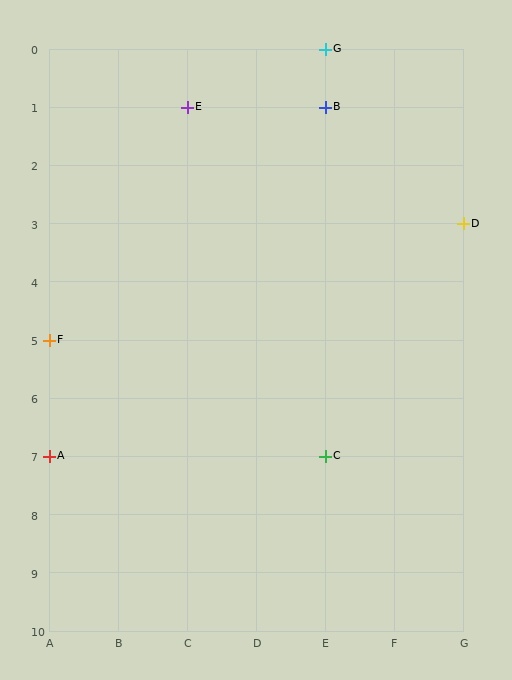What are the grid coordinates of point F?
Point F is at grid coordinates (A, 5).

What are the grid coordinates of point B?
Point B is at grid coordinates (E, 1).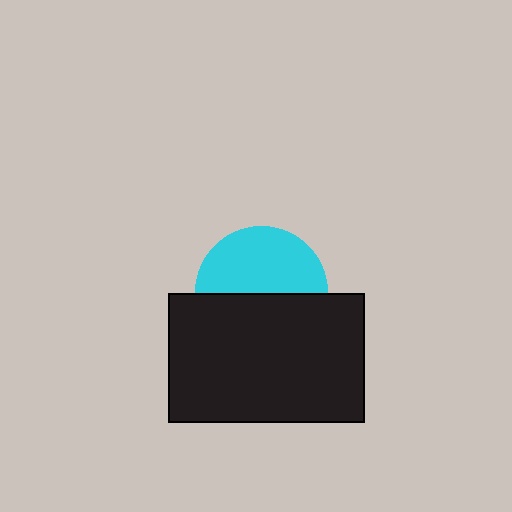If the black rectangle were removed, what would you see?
You would see the complete cyan circle.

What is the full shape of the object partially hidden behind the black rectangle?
The partially hidden object is a cyan circle.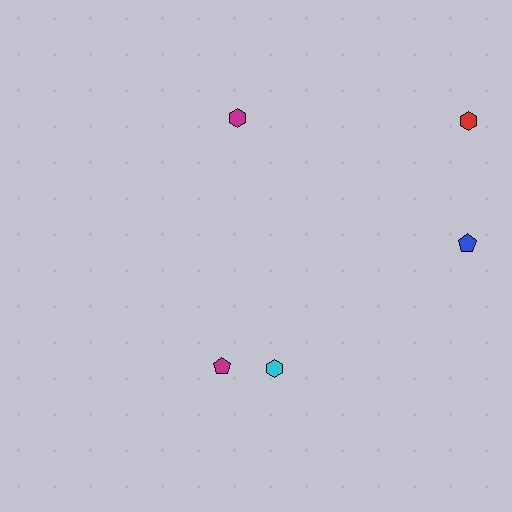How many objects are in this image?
There are 5 objects.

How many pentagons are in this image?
There are 2 pentagons.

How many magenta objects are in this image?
There are 2 magenta objects.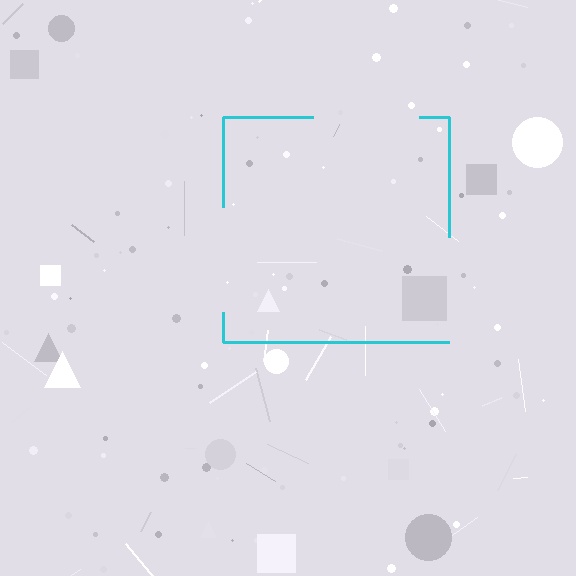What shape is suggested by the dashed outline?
The dashed outline suggests a square.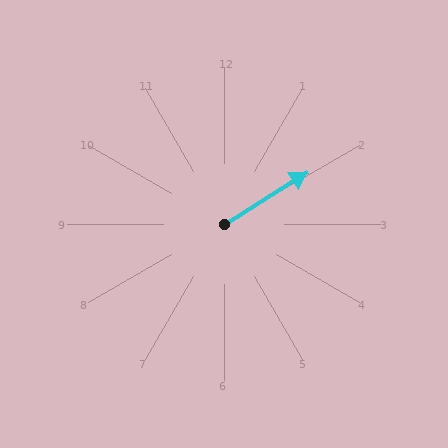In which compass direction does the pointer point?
Northeast.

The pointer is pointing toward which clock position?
Roughly 2 o'clock.